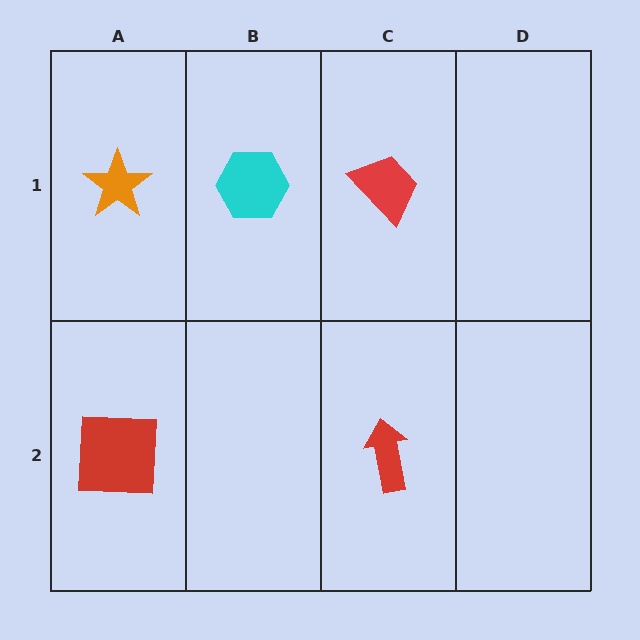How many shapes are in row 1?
3 shapes.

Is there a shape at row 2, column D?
No, that cell is empty.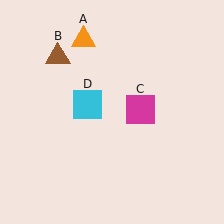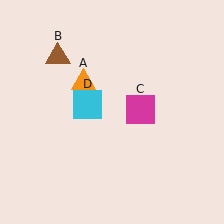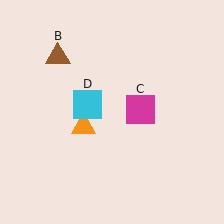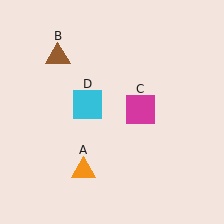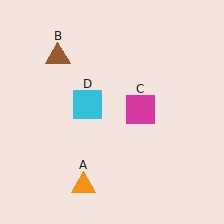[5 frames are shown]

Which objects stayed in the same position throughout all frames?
Brown triangle (object B) and magenta square (object C) and cyan square (object D) remained stationary.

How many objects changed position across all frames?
1 object changed position: orange triangle (object A).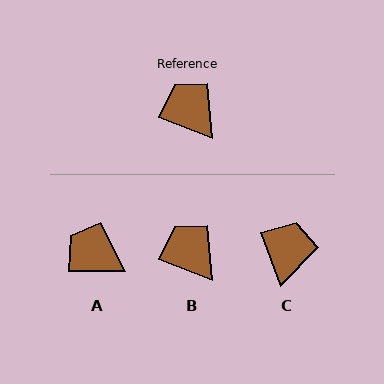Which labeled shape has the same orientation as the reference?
B.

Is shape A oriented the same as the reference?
No, it is off by about 22 degrees.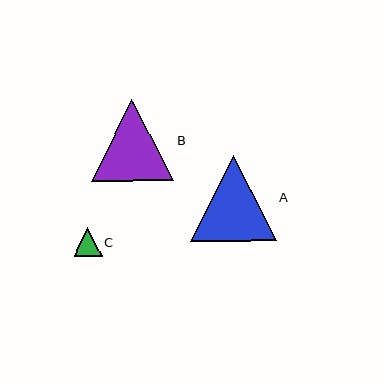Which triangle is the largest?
Triangle A is the largest with a size of approximately 86 pixels.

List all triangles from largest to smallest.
From largest to smallest: A, B, C.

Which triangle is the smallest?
Triangle C is the smallest with a size of approximately 28 pixels.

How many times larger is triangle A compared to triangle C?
Triangle A is approximately 3.0 times the size of triangle C.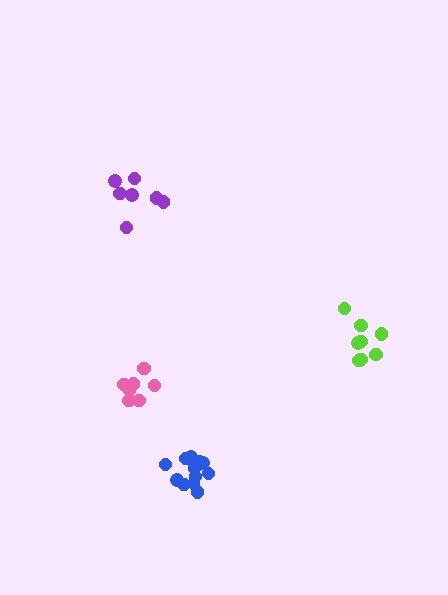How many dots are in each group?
Group 1: 7 dots, Group 2: 7 dots, Group 3: 8 dots, Group 4: 13 dots (35 total).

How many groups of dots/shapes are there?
There are 4 groups.